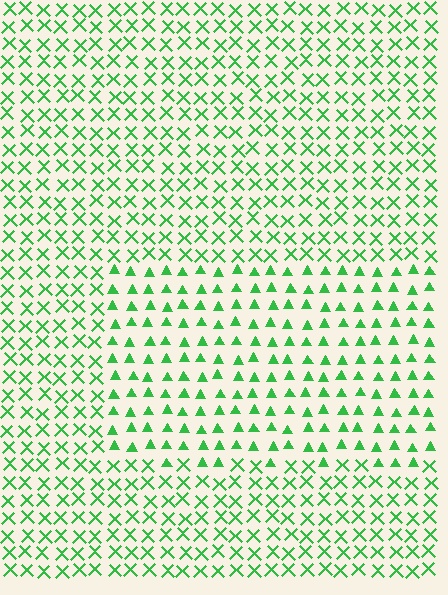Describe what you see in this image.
The image is filled with small green elements arranged in a uniform grid. A rectangle-shaped region contains triangles, while the surrounding area contains X marks. The boundary is defined purely by the change in element shape.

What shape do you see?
I see a rectangle.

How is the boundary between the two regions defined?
The boundary is defined by a change in element shape: triangles inside vs. X marks outside. All elements share the same color and spacing.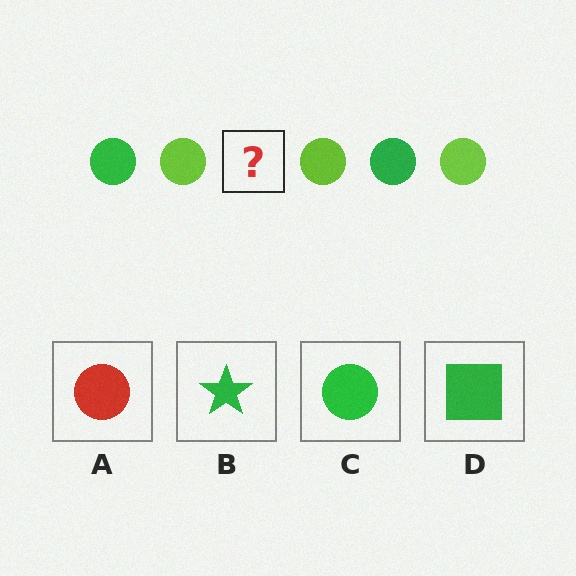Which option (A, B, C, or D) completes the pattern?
C.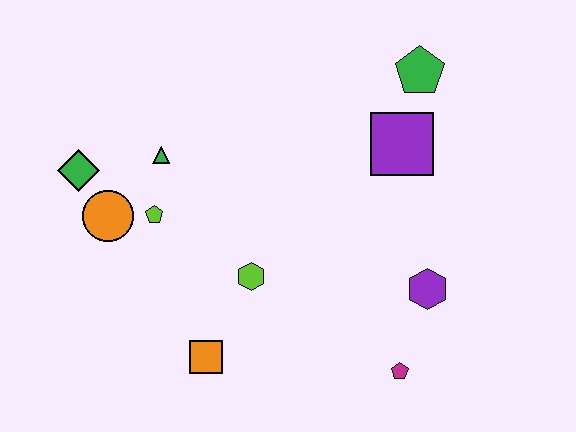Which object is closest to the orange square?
The lime hexagon is closest to the orange square.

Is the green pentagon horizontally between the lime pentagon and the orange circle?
No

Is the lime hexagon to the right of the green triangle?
Yes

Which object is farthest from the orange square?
The green pentagon is farthest from the orange square.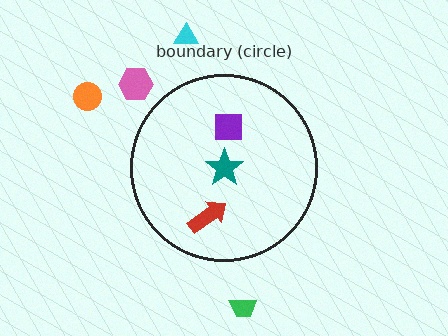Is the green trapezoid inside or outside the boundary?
Outside.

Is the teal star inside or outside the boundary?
Inside.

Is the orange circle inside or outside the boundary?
Outside.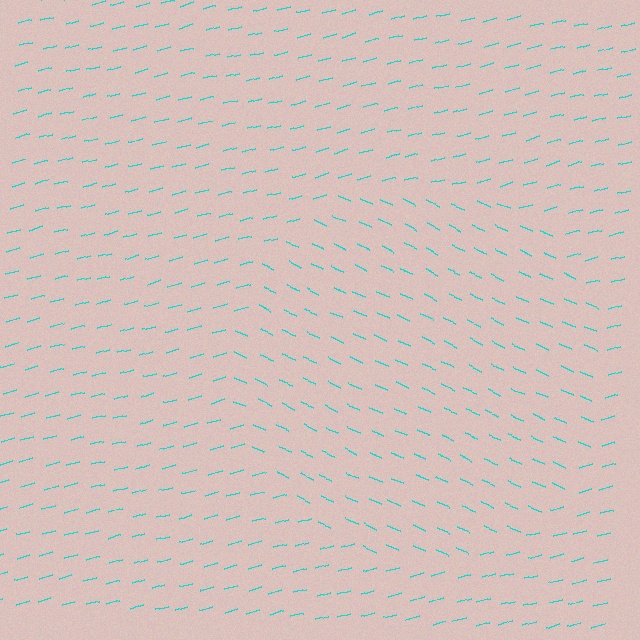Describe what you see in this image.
The image is filled with small cyan line segments. A circle region in the image has lines oriented differently from the surrounding lines, creating a visible texture boundary.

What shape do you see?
I see a circle.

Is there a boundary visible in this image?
Yes, there is a texture boundary formed by a change in line orientation.